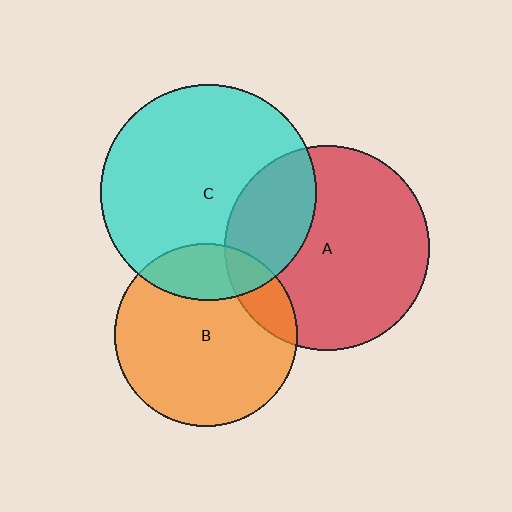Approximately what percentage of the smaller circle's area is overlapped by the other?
Approximately 20%.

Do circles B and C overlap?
Yes.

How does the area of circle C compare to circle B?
Approximately 1.4 times.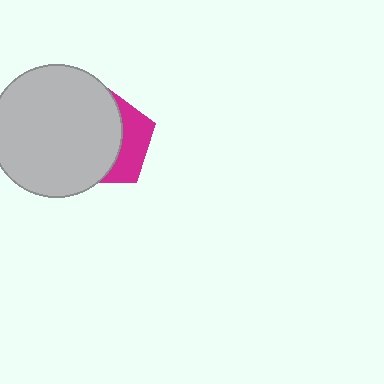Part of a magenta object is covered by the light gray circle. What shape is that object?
It is a pentagon.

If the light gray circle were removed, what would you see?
You would see the complete magenta pentagon.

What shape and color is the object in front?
The object in front is a light gray circle.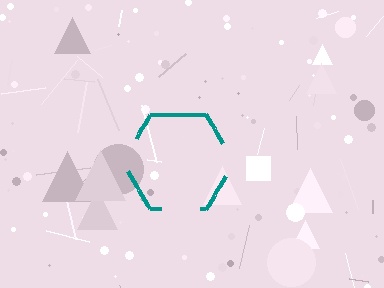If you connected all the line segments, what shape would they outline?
They would outline a hexagon.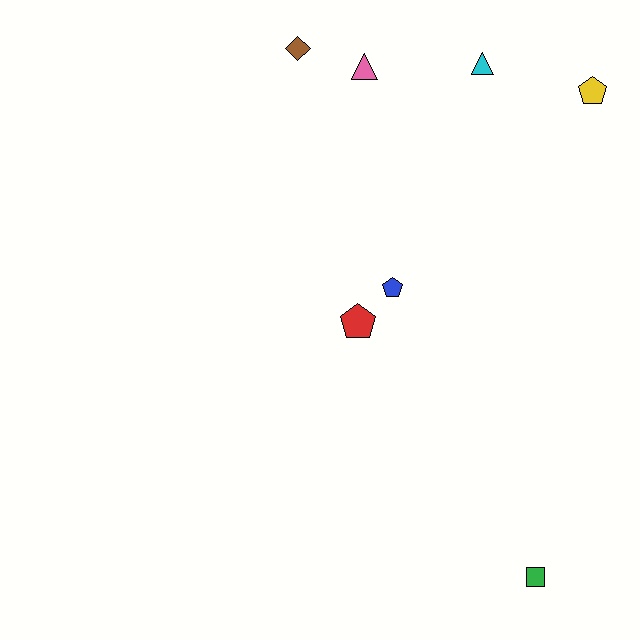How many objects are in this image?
There are 7 objects.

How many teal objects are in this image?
There are no teal objects.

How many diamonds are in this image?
There is 1 diamond.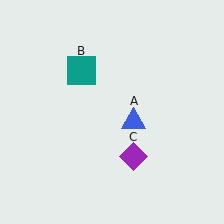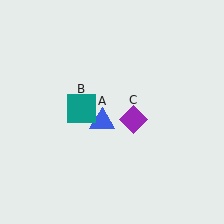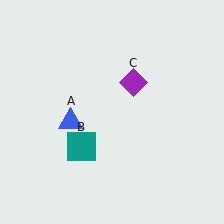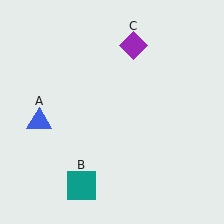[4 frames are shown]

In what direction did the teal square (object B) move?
The teal square (object B) moved down.